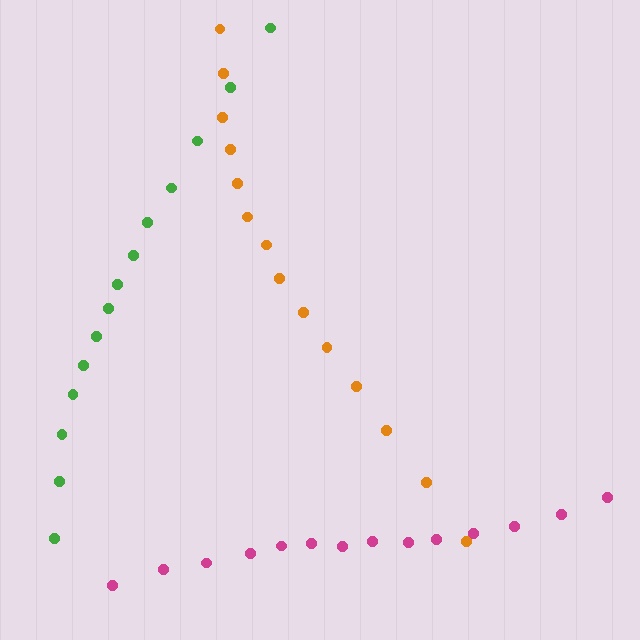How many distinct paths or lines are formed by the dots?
There are 3 distinct paths.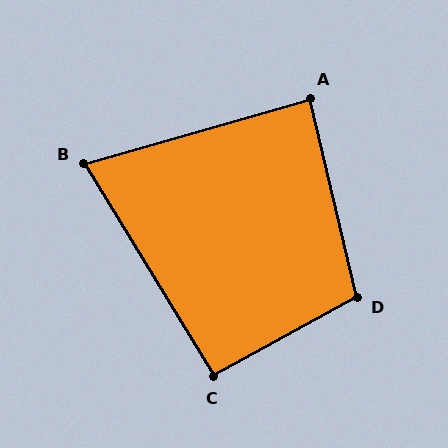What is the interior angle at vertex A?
Approximately 87 degrees (approximately right).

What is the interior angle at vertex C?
Approximately 93 degrees (approximately right).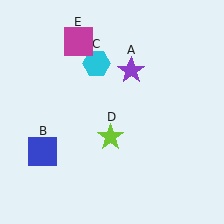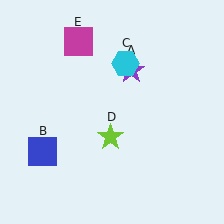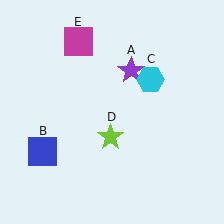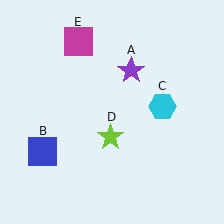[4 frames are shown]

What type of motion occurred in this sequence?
The cyan hexagon (object C) rotated clockwise around the center of the scene.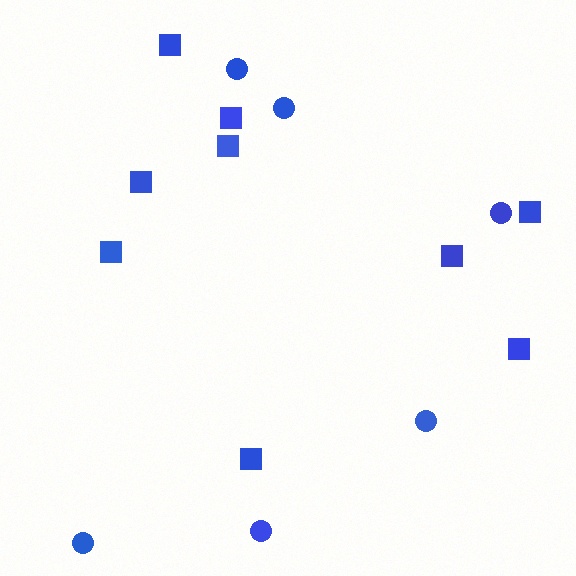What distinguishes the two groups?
There are 2 groups: one group of squares (9) and one group of circles (6).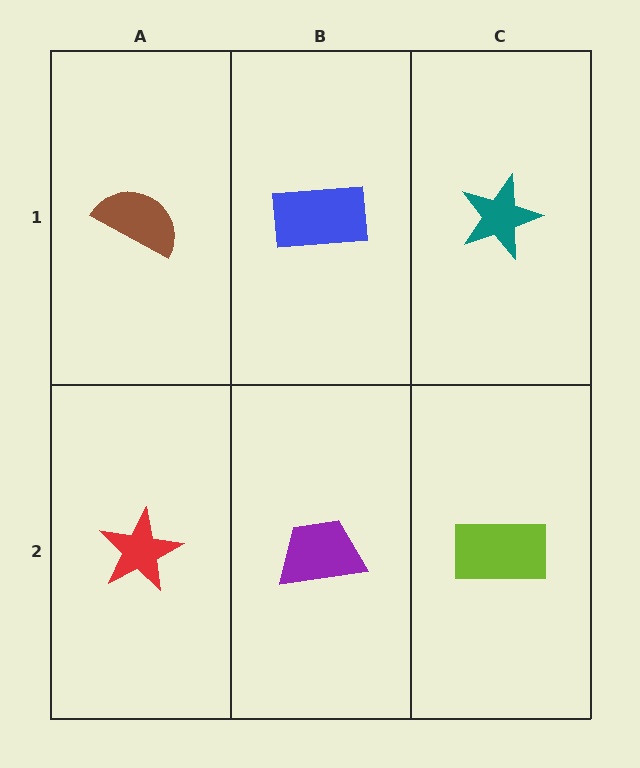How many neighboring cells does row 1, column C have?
2.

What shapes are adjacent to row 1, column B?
A purple trapezoid (row 2, column B), a brown semicircle (row 1, column A), a teal star (row 1, column C).